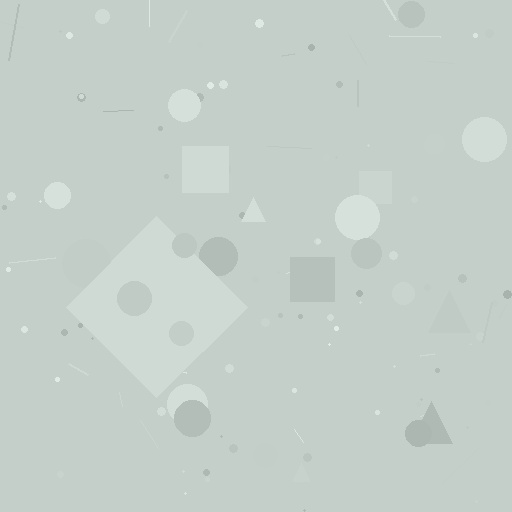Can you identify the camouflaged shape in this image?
The camouflaged shape is a diamond.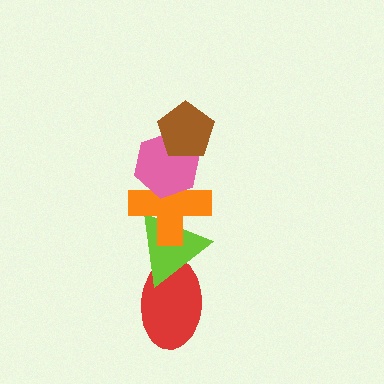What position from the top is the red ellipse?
The red ellipse is 5th from the top.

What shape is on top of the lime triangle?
The orange cross is on top of the lime triangle.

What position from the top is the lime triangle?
The lime triangle is 4th from the top.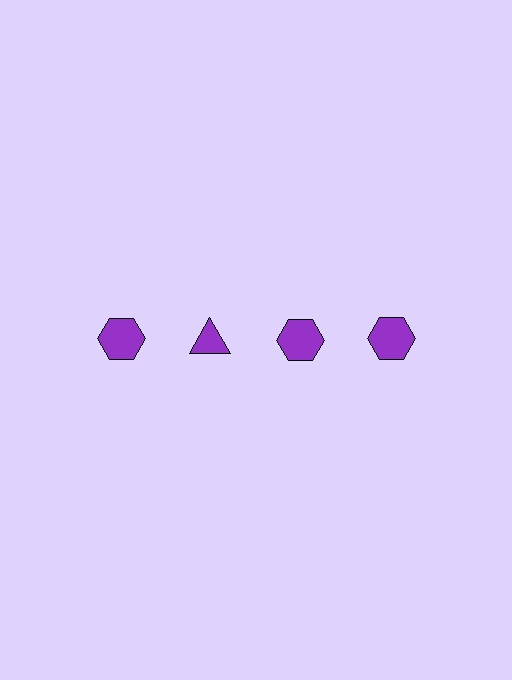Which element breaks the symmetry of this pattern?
The purple triangle in the top row, second from left column breaks the symmetry. All other shapes are purple hexagons.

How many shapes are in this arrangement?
There are 4 shapes arranged in a grid pattern.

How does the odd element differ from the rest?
It has a different shape: triangle instead of hexagon.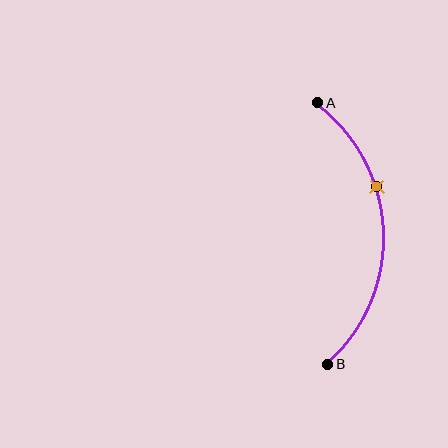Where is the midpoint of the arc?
The arc midpoint is the point on the curve farthest from the straight line joining A and B. It sits to the right of that line.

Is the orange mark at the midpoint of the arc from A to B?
No. The orange mark lies on the arc but is closer to endpoint A. The arc midpoint would be at the point on the curve equidistant along the arc from both A and B.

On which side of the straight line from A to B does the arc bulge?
The arc bulges to the right of the straight line connecting A and B.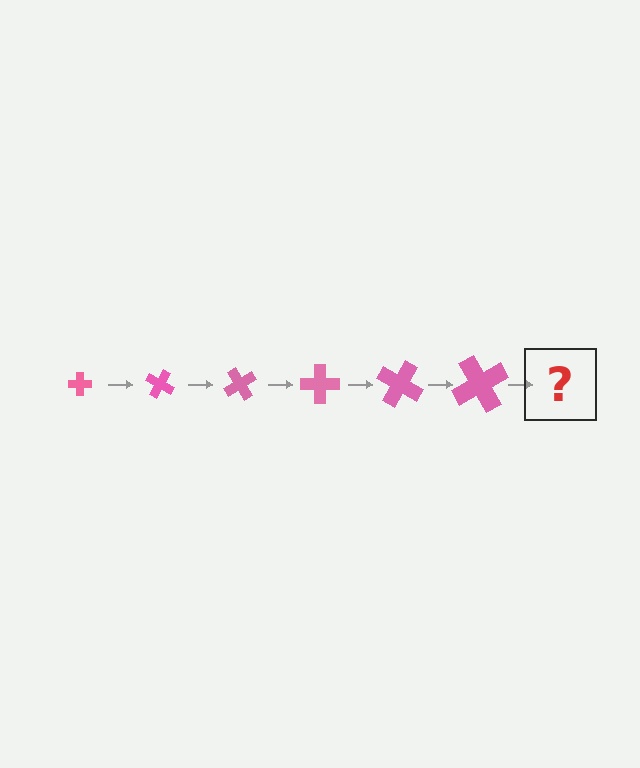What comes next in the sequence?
The next element should be a cross, larger than the previous one and rotated 180 degrees from the start.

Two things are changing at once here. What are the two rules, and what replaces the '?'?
The two rules are that the cross grows larger each step and it rotates 30 degrees each step. The '?' should be a cross, larger than the previous one and rotated 180 degrees from the start.